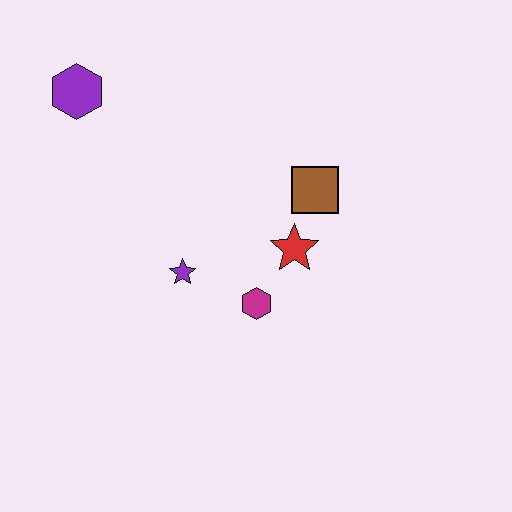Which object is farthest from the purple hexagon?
The magenta hexagon is farthest from the purple hexagon.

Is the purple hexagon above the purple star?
Yes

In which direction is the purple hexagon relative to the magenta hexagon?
The purple hexagon is above the magenta hexagon.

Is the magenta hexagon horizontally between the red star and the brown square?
No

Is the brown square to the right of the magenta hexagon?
Yes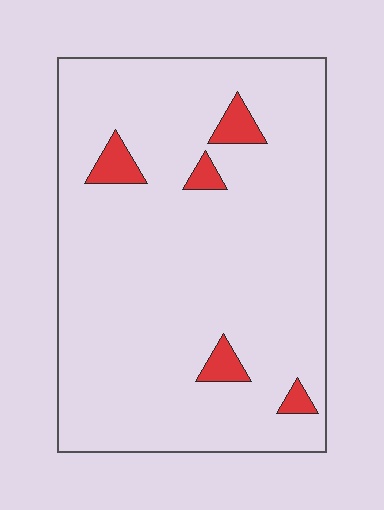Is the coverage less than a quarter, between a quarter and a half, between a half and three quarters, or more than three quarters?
Less than a quarter.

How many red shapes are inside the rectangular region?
5.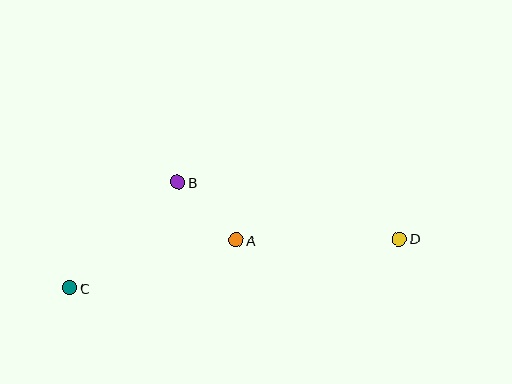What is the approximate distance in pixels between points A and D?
The distance between A and D is approximately 163 pixels.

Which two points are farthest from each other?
Points C and D are farthest from each other.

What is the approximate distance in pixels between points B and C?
The distance between B and C is approximately 151 pixels.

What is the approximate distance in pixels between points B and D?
The distance between B and D is approximately 229 pixels.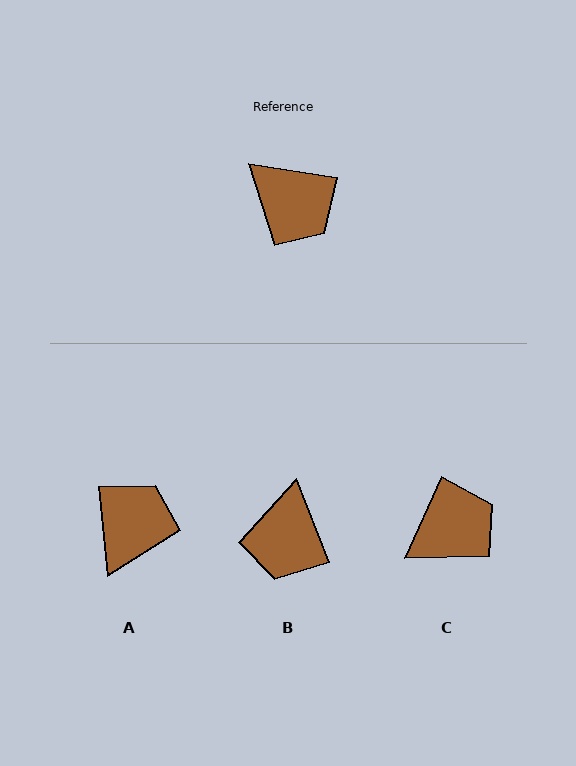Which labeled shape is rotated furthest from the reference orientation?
A, about 105 degrees away.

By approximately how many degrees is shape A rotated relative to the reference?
Approximately 105 degrees counter-clockwise.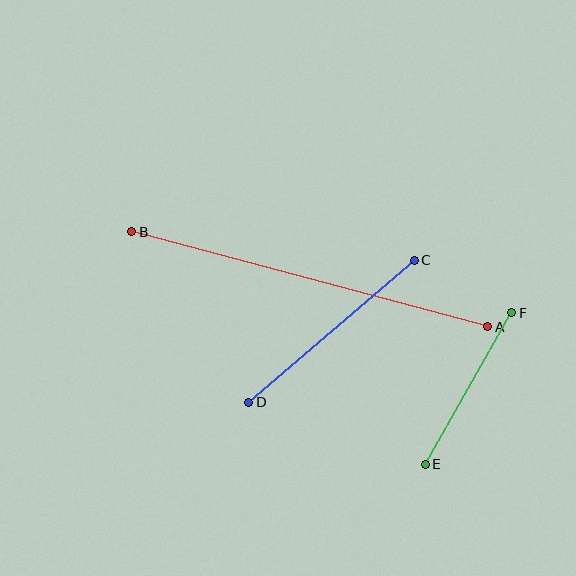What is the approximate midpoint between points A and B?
The midpoint is at approximately (310, 279) pixels.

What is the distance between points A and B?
The distance is approximately 368 pixels.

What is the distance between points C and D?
The distance is approximately 218 pixels.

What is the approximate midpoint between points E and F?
The midpoint is at approximately (469, 389) pixels.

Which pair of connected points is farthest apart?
Points A and B are farthest apart.